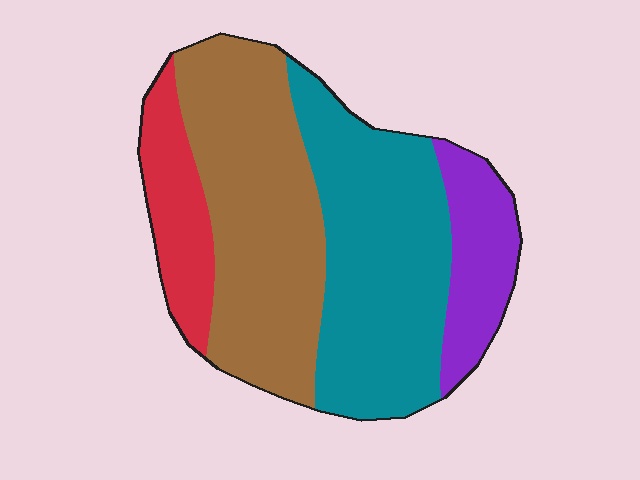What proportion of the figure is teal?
Teal covers around 35% of the figure.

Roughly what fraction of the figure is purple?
Purple takes up about one eighth (1/8) of the figure.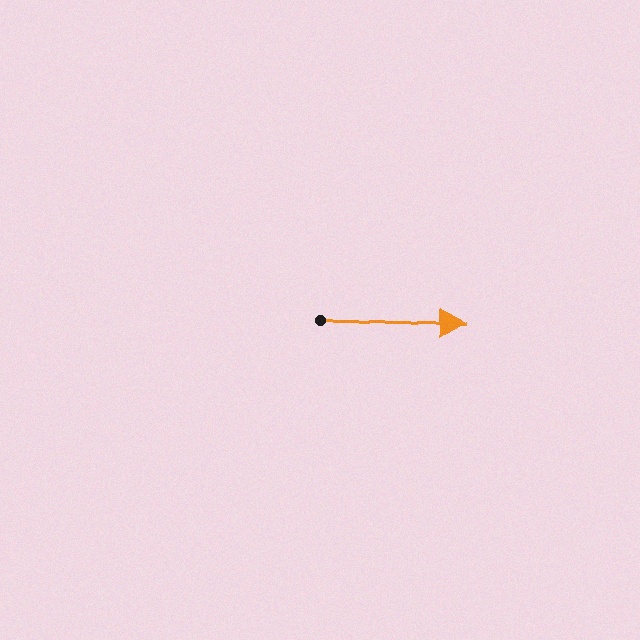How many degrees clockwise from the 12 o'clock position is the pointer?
Approximately 89 degrees.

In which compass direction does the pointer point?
East.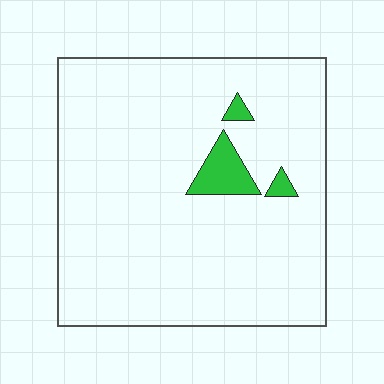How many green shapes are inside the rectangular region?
3.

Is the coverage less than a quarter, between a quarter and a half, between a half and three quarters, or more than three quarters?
Less than a quarter.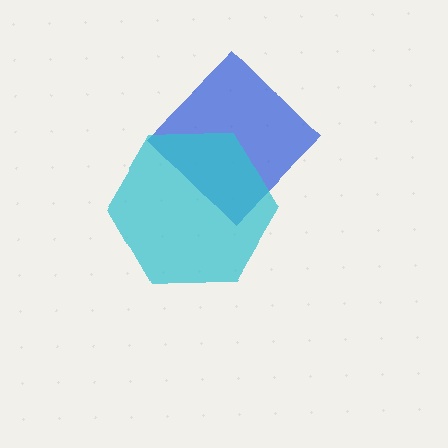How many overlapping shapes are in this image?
There are 2 overlapping shapes in the image.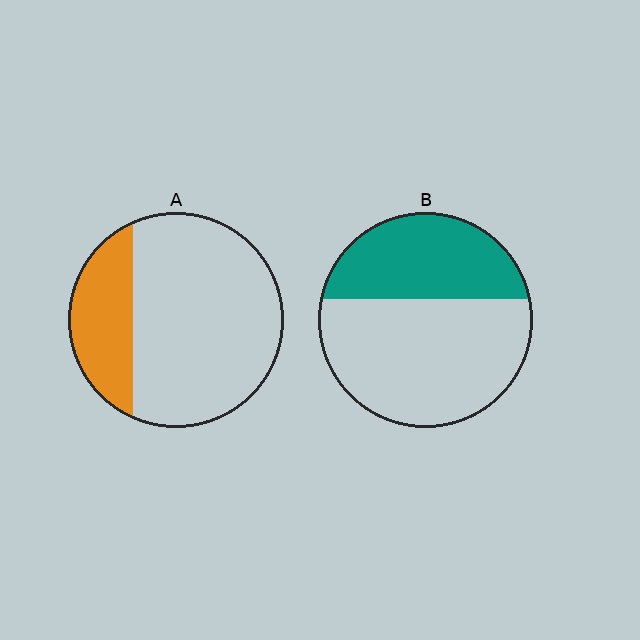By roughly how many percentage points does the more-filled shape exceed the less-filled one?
By roughly 10 percentage points (B over A).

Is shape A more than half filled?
No.